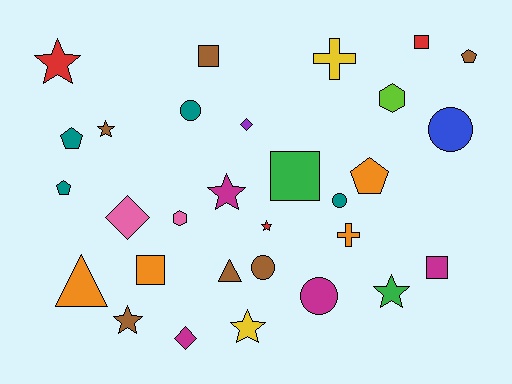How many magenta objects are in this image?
There are 4 magenta objects.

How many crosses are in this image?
There are 2 crosses.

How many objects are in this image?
There are 30 objects.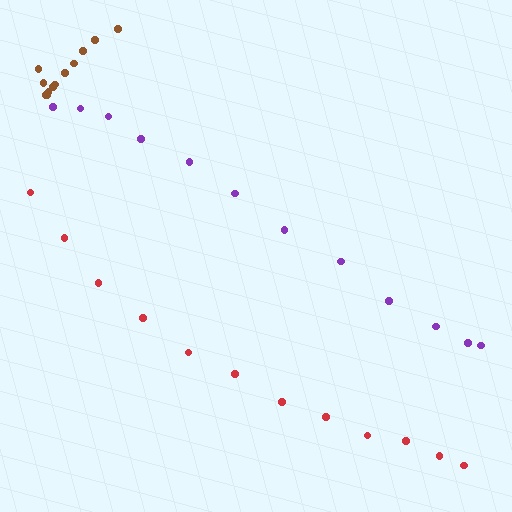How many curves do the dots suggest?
There are 3 distinct paths.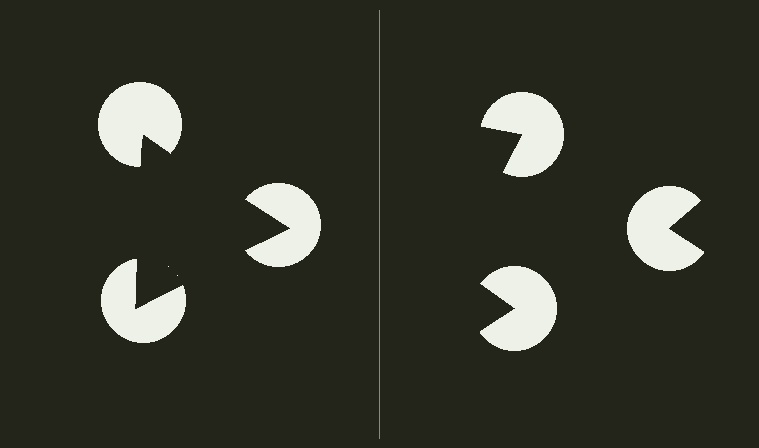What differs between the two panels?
The pac-man discs are positioned identically on both sides; only the wedge orientations differ. On the left they align to a triangle; on the right they are misaligned.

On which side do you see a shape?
An illusory triangle appears on the left side. On the right side the wedge cuts are rotated, so no coherent shape forms.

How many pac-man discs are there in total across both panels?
6 — 3 on each side.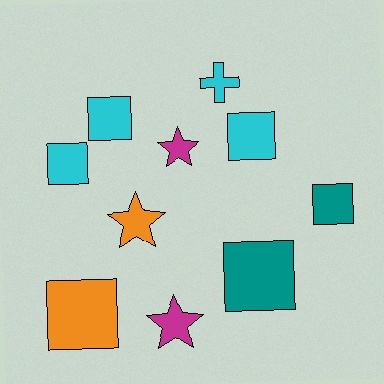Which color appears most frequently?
Cyan, with 4 objects.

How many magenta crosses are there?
There are no magenta crosses.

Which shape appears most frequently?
Square, with 6 objects.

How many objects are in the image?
There are 10 objects.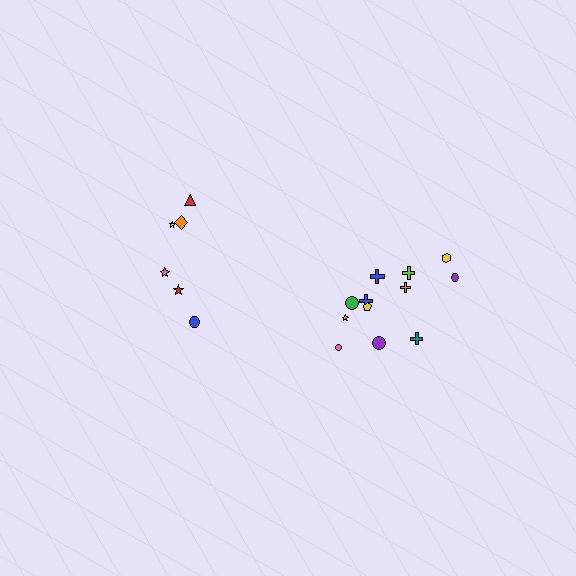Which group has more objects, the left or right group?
The right group.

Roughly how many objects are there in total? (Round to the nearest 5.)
Roughly 20 objects in total.